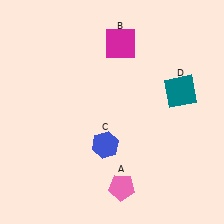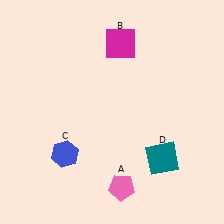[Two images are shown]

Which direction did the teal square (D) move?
The teal square (D) moved down.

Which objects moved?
The objects that moved are: the blue hexagon (C), the teal square (D).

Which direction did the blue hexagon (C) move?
The blue hexagon (C) moved left.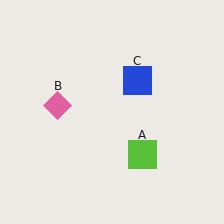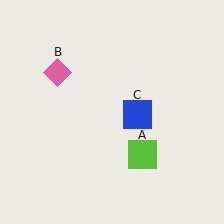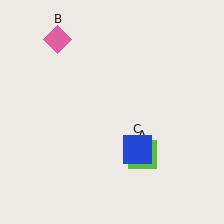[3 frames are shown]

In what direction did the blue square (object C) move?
The blue square (object C) moved down.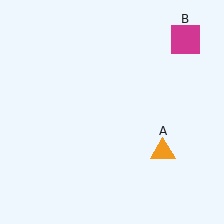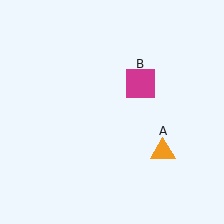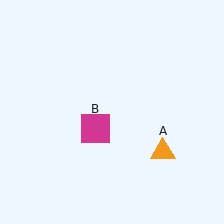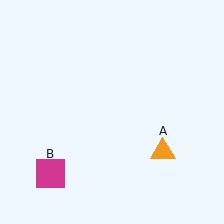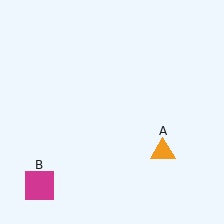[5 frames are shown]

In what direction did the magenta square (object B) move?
The magenta square (object B) moved down and to the left.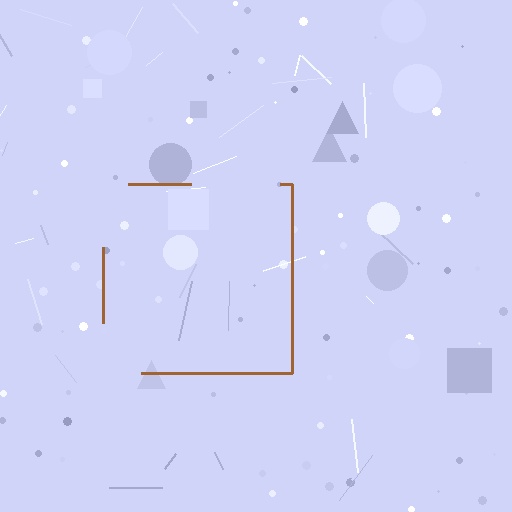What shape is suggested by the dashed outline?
The dashed outline suggests a square.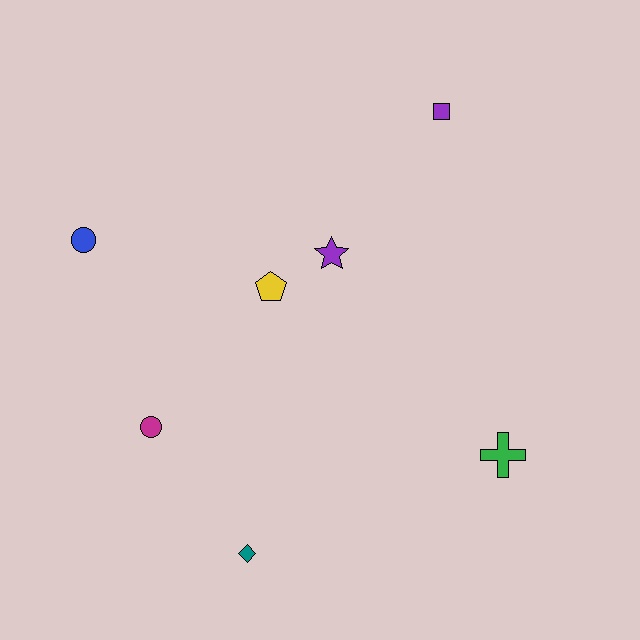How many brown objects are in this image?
There are no brown objects.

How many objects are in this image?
There are 7 objects.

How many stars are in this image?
There is 1 star.